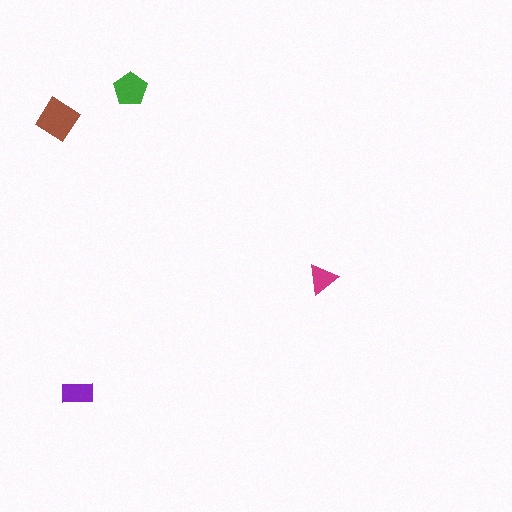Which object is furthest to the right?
The magenta triangle is rightmost.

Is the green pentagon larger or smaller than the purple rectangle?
Larger.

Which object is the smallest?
The magenta triangle.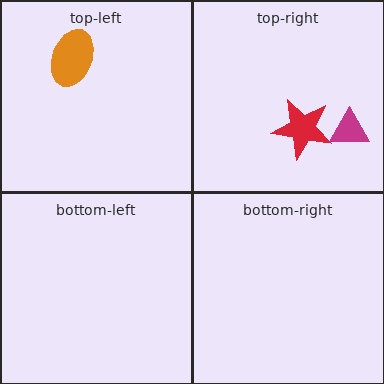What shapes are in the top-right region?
The red star, the magenta triangle.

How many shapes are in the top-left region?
1.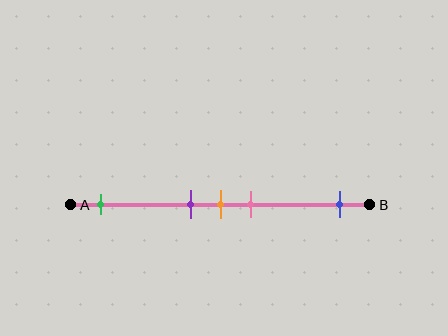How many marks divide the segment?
There are 5 marks dividing the segment.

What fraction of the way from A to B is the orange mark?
The orange mark is approximately 50% (0.5) of the way from A to B.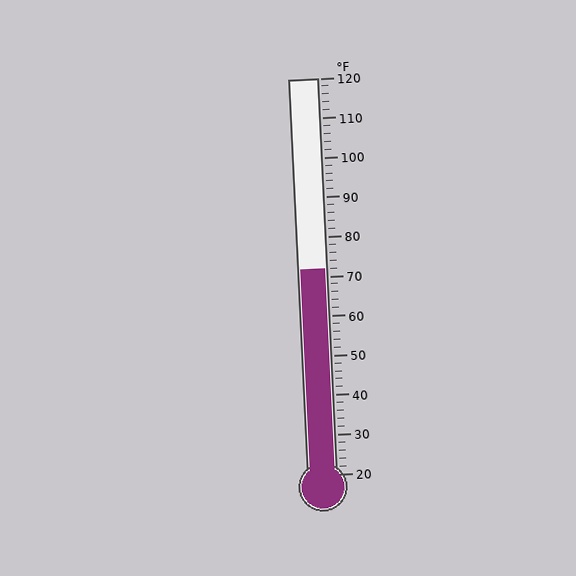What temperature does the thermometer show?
The thermometer shows approximately 72°F.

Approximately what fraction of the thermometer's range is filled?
The thermometer is filled to approximately 50% of its range.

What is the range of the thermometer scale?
The thermometer scale ranges from 20°F to 120°F.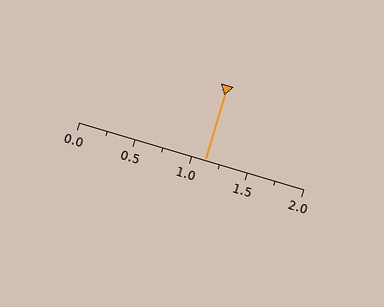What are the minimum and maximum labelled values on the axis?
The axis runs from 0.0 to 2.0.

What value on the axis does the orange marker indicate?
The marker indicates approximately 1.12.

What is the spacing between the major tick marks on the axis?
The major ticks are spaced 0.5 apart.